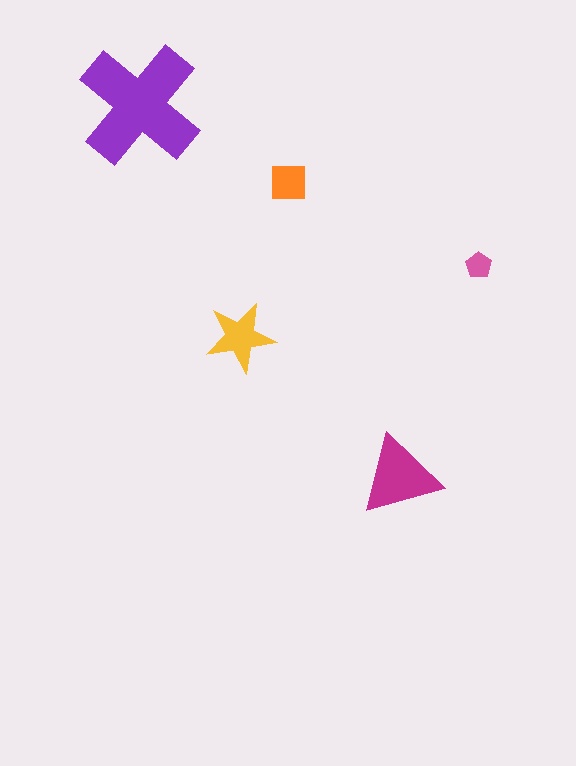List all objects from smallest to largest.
The pink pentagon, the orange square, the yellow star, the magenta triangle, the purple cross.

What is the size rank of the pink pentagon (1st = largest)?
5th.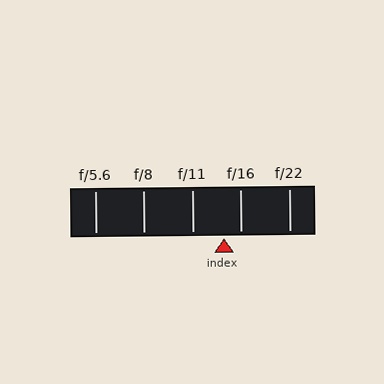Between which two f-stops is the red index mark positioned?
The index mark is between f/11 and f/16.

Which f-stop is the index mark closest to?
The index mark is closest to f/16.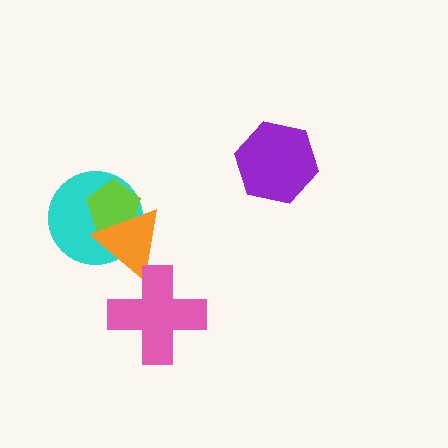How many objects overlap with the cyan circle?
2 objects overlap with the cyan circle.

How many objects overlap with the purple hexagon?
0 objects overlap with the purple hexagon.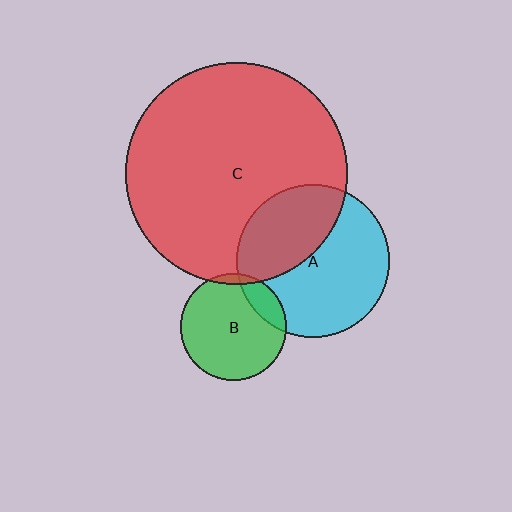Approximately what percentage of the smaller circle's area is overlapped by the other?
Approximately 5%.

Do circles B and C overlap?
Yes.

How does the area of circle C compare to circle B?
Approximately 4.4 times.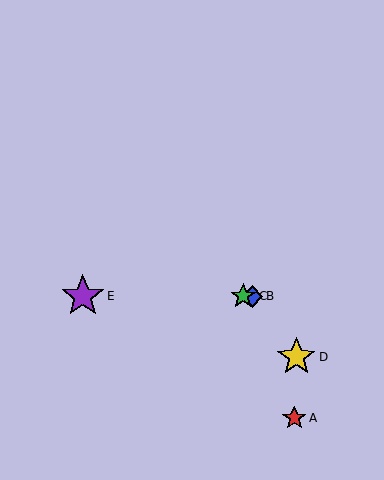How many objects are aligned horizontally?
3 objects (B, C, E) are aligned horizontally.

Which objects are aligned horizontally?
Objects B, C, E are aligned horizontally.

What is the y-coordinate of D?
Object D is at y≈357.